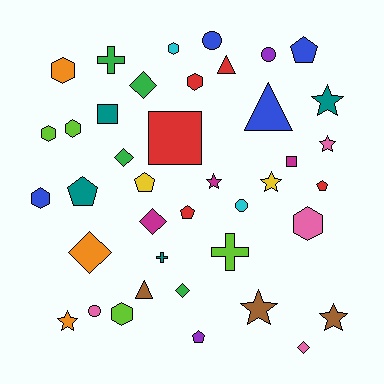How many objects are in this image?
There are 40 objects.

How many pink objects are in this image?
There are 4 pink objects.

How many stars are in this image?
There are 7 stars.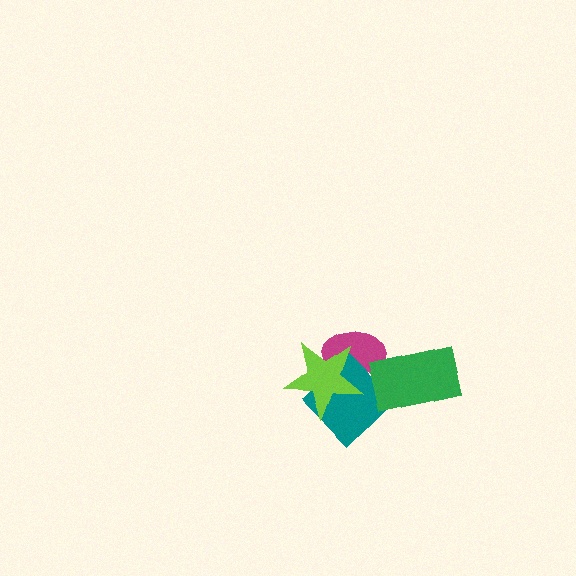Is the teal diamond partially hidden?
Yes, it is partially covered by another shape.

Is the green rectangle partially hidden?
No, no other shape covers it.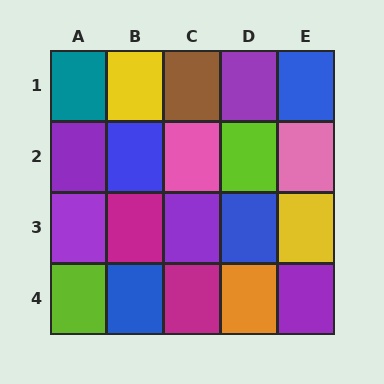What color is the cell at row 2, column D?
Lime.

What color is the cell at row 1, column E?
Blue.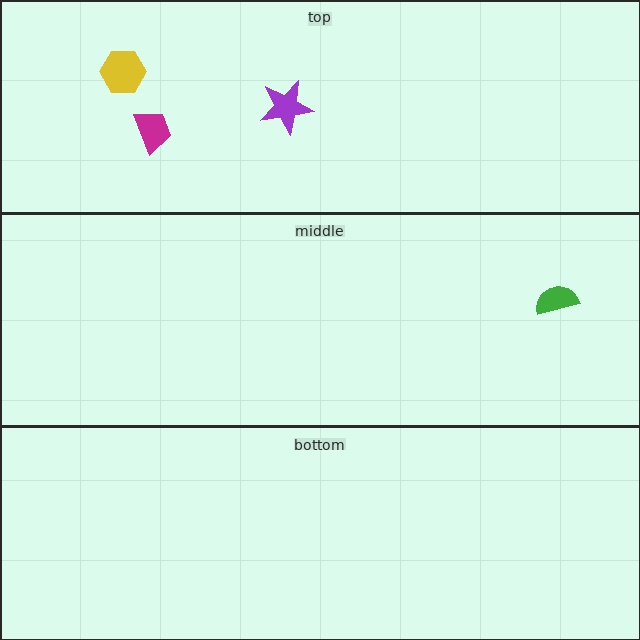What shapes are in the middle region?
The green semicircle.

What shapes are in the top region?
The magenta trapezoid, the purple star, the yellow hexagon.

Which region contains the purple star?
The top region.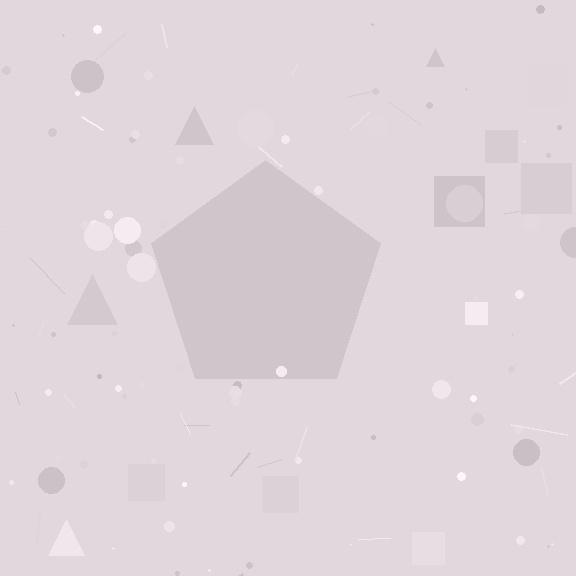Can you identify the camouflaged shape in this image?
The camouflaged shape is a pentagon.